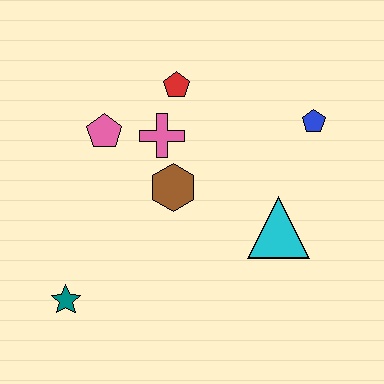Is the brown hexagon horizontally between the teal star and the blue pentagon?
Yes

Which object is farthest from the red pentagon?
The teal star is farthest from the red pentagon.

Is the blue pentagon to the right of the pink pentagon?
Yes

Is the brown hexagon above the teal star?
Yes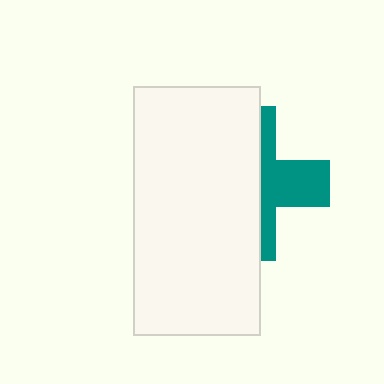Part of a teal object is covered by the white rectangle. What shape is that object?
It is a cross.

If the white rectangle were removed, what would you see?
You would see the complete teal cross.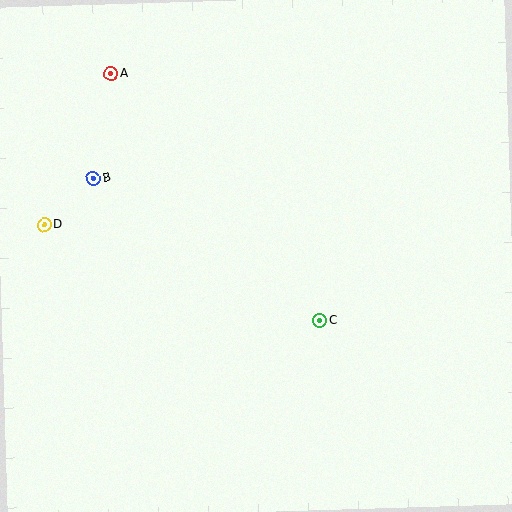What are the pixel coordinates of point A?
Point A is at (111, 74).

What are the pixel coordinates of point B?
Point B is at (93, 178).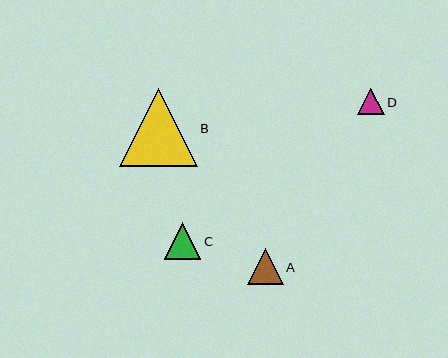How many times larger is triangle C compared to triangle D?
Triangle C is approximately 1.4 times the size of triangle D.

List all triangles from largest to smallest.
From largest to smallest: B, C, A, D.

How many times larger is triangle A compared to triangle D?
Triangle A is approximately 1.3 times the size of triangle D.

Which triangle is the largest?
Triangle B is the largest with a size of approximately 77 pixels.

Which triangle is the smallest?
Triangle D is the smallest with a size of approximately 27 pixels.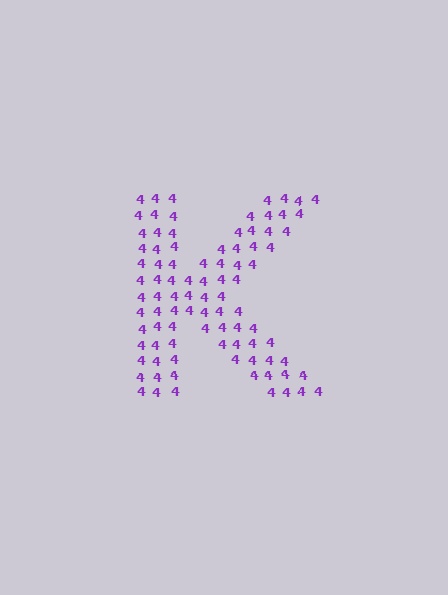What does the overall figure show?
The overall figure shows the letter K.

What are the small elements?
The small elements are digit 4's.